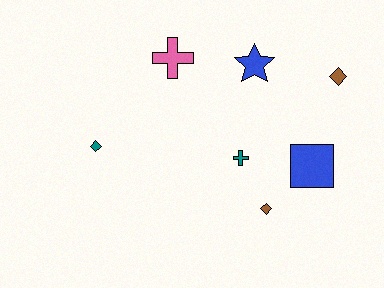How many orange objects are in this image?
There are no orange objects.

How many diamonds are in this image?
There are 3 diamonds.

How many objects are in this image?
There are 7 objects.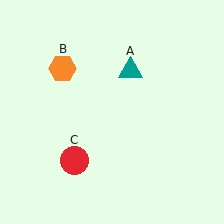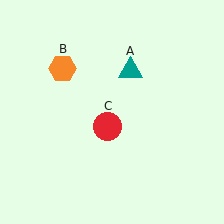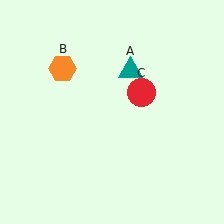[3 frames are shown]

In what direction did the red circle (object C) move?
The red circle (object C) moved up and to the right.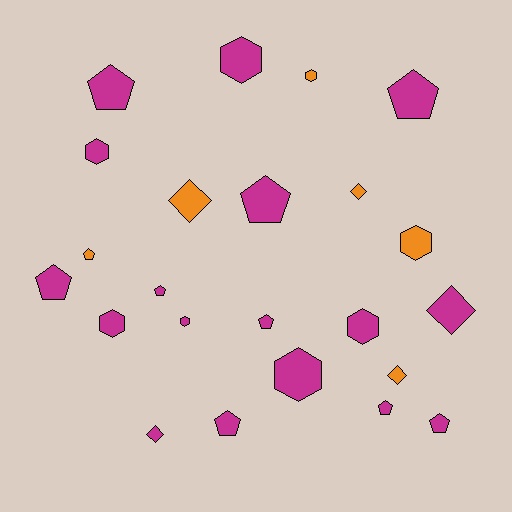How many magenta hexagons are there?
There are 6 magenta hexagons.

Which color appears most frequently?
Magenta, with 17 objects.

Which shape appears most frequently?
Pentagon, with 10 objects.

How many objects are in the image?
There are 23 objects.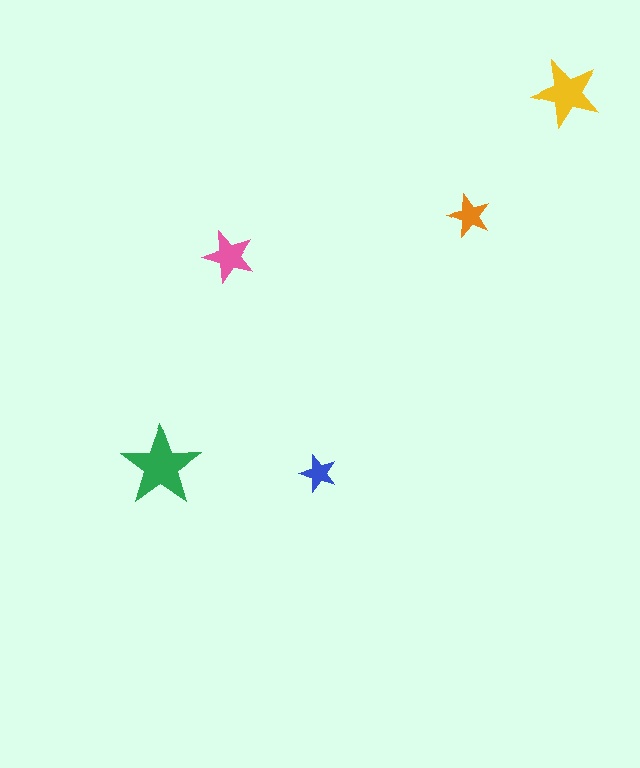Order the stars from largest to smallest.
the green one, the yellow one, the pink one, the orange one, the blue one.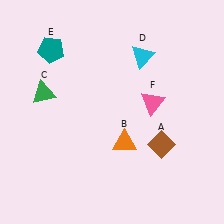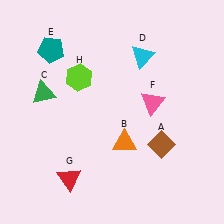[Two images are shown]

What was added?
A red triangle (G), a lime hexagon (H) were added in Image 2.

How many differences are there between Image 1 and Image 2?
There are 2 differences between the two images.